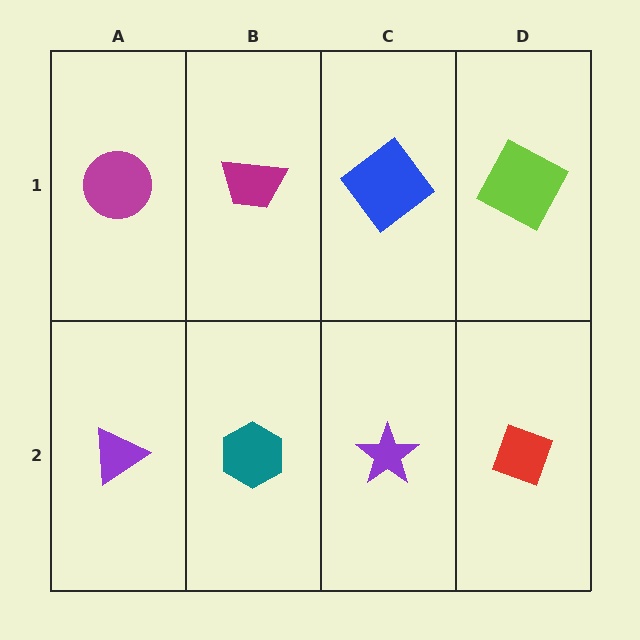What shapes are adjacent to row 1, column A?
A purple triangle (row 2, column A), a magenta trapezoid (row 1, column B).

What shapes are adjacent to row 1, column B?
A teal hexagon (row 2, column B), a magenta circle (row 1, column A), a blue diamond (row 1, column C).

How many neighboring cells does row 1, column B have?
3.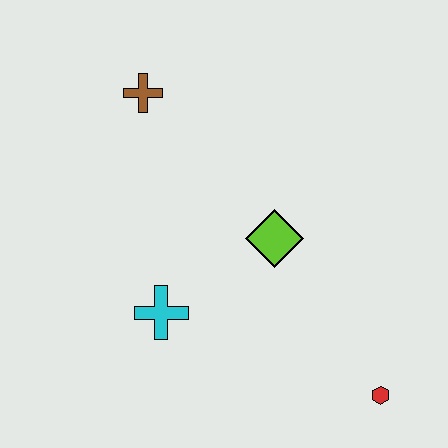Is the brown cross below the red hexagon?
No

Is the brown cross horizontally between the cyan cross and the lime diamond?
No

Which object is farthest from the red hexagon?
The brown cross is farthest from the red hexagon.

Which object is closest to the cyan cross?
The lime diamond is closest to the cyan cross.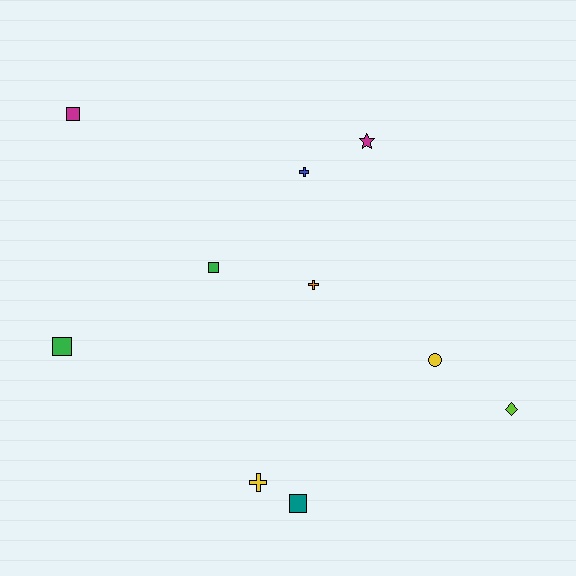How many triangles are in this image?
There are no triangles.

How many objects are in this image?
There are 10 objects.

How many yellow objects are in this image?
There are 2 yellow objects.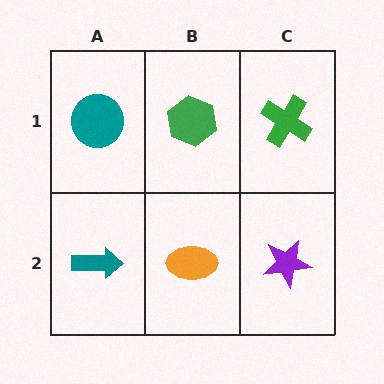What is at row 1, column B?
A green hexagon.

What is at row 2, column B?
An orange ellipse.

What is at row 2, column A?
A teal arrow.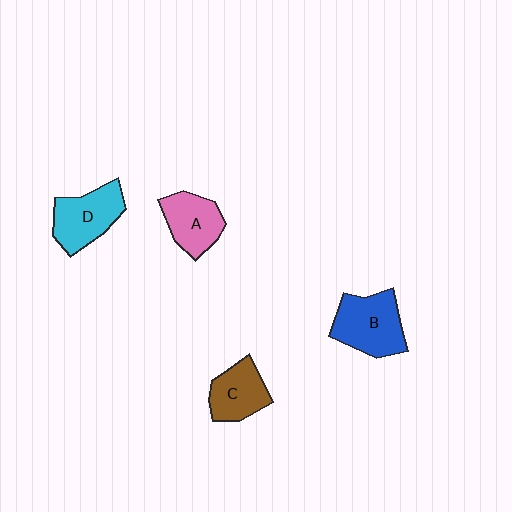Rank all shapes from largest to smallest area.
From largest to smallest: B (blue), D (cyan), A (pink), C (brown).